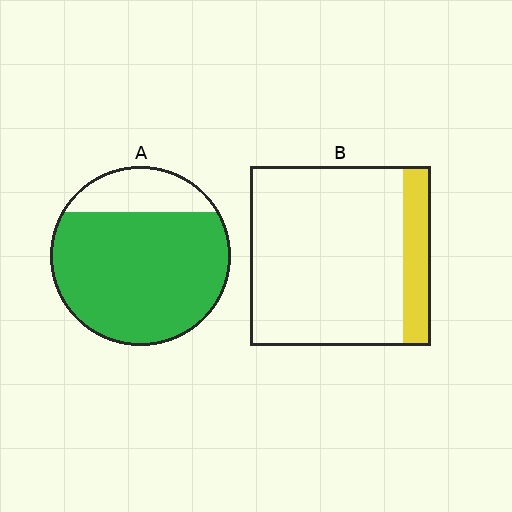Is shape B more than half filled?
No.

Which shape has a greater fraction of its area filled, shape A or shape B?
Shape A.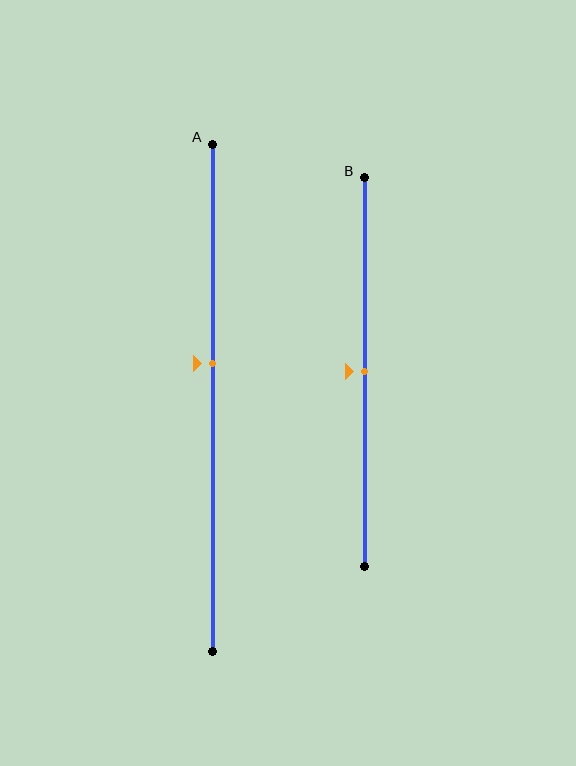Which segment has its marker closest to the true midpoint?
Segment B has its marker closest to the true midpoint.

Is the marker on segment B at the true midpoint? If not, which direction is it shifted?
Yes, the marker on segment B is at the true midpoint.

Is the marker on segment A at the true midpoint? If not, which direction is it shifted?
No, the marker on segment A is shifted upward by about 7% of the segment length.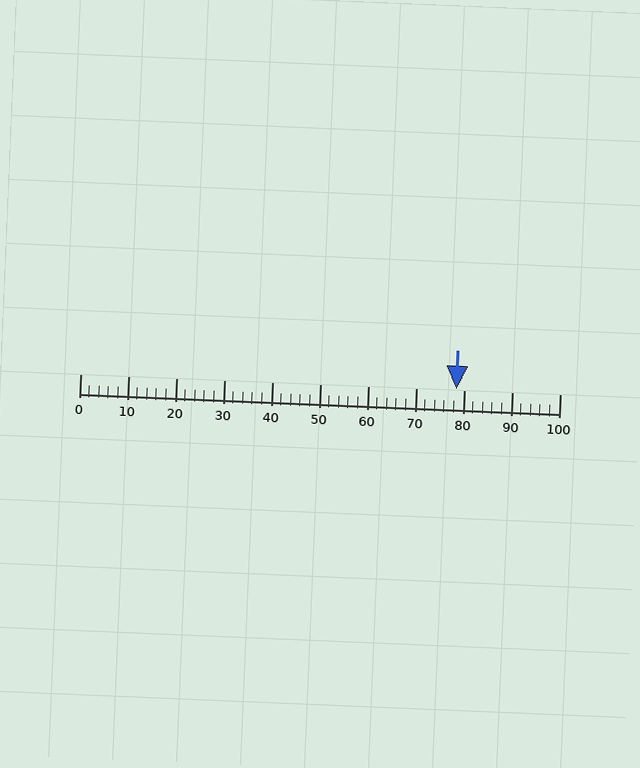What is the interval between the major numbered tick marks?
The major tick marks are spaced 10 units apart.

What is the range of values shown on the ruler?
The ruler shows values from 0 to 100.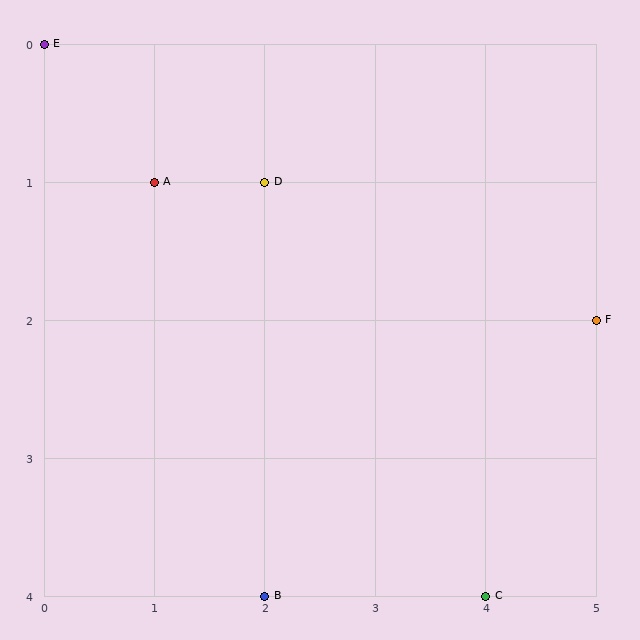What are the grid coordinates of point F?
Point F is at grid coordinates (5, 2).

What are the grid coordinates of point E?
Point E is at grid coordinates (0, 0).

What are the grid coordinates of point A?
Point A is at grid coordinates (1, 1).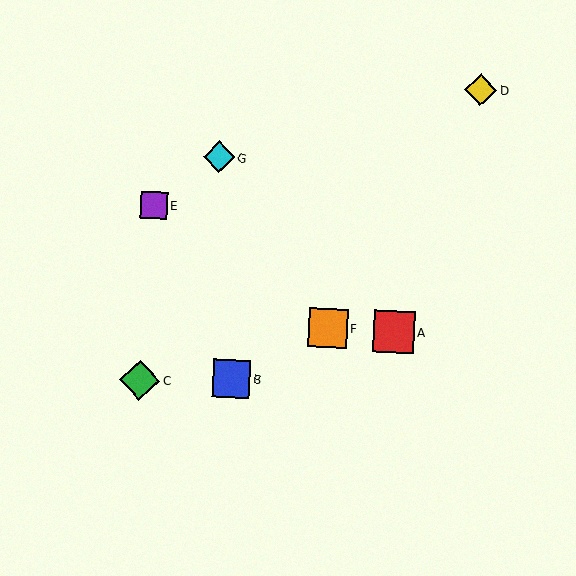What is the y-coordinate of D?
Object D is at y≈90.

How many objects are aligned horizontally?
2 objects (A, F) are aligned horizontally.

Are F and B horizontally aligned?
No, F is at y≈328 and B is at y≈379.